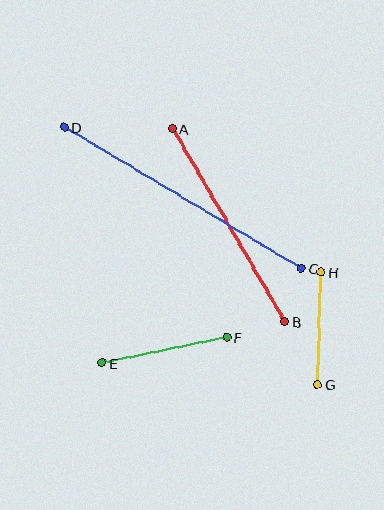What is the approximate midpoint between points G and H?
The midpoint is at approximately (319, 328) pixels.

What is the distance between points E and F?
The distance is approximately 127 pixels.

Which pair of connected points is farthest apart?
Points C and D are farthest apart.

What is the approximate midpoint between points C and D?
The midpoint is at approximately (183, 198) pixels.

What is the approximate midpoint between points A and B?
The midpoint is at approximately (229, 225) pixels.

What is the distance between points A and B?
The distance is approximately 223 pixels.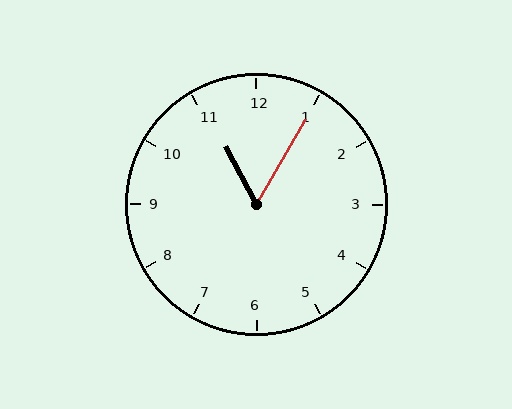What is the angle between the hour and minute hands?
Approximately 58 degrees.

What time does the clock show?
11:05.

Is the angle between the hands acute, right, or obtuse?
It is acute.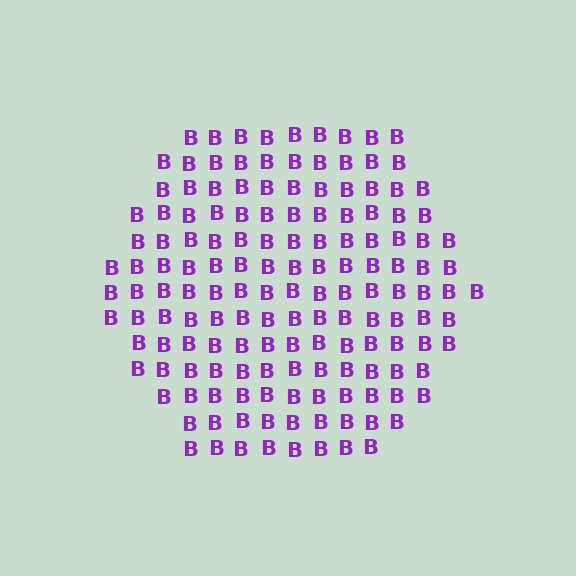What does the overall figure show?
The overall figure shows a hexagon.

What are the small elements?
The small elements are letter B's.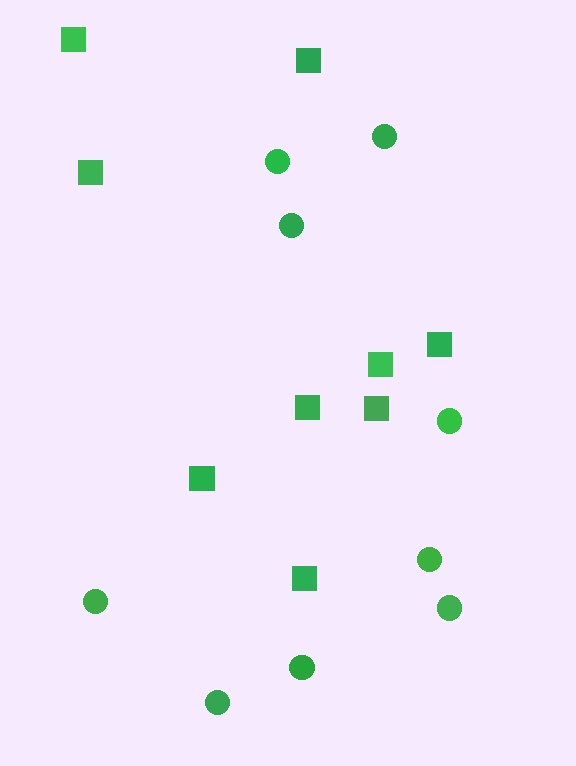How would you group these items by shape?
There are 2 groups: one group of circles (9) and one group of squares (9).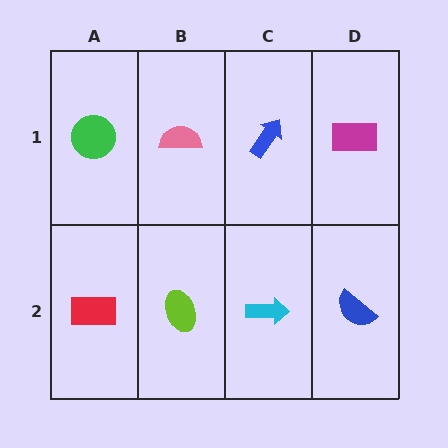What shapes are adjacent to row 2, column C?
A blue arrow (row 1, column C), a lime ellipse (row 2, column B), a blue semicircle (row 2, column D).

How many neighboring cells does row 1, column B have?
3.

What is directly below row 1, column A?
A red rectangle.